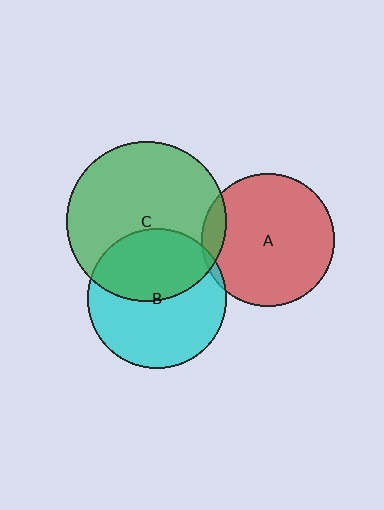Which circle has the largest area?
Circle C (green).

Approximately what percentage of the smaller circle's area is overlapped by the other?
Approximately 10%.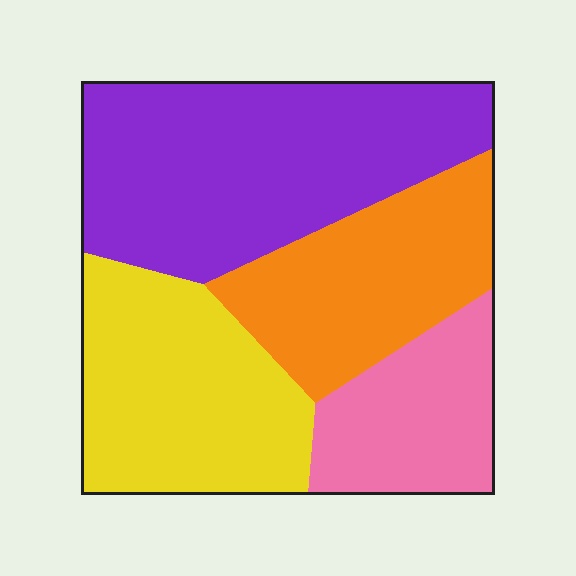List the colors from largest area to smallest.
From largest to smallest: purple, yellow, orange, pink.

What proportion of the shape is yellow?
Yellow takes up between a sixth and a third of the shape.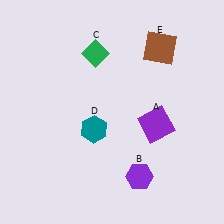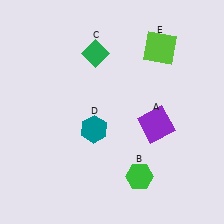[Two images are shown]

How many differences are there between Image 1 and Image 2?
There are 2 differences between the two images.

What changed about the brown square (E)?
In Image 1, E is brown. In Image 2, it changed to lime.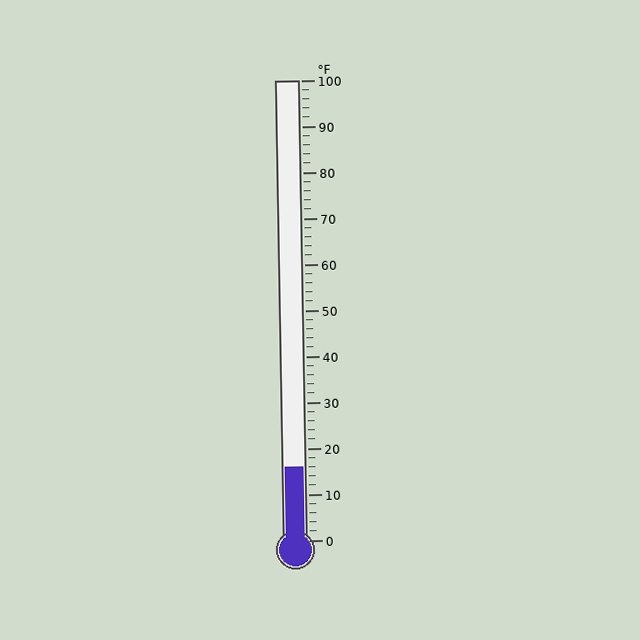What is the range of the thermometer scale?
The thermometer scale ranges from 0°F to 100°F.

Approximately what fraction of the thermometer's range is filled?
The thermometer is filled to approximately 15% of its range.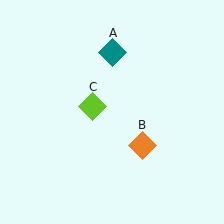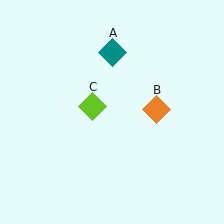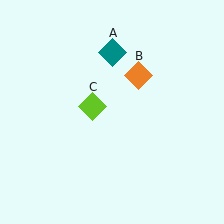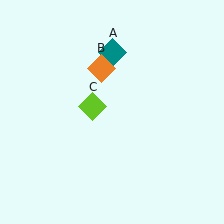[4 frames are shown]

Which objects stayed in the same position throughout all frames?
Teal diamond (object A) and lime diamond (object C) remained stationary.